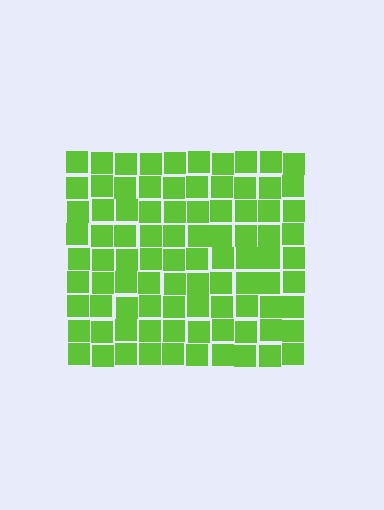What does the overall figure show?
The overall figure shows a square.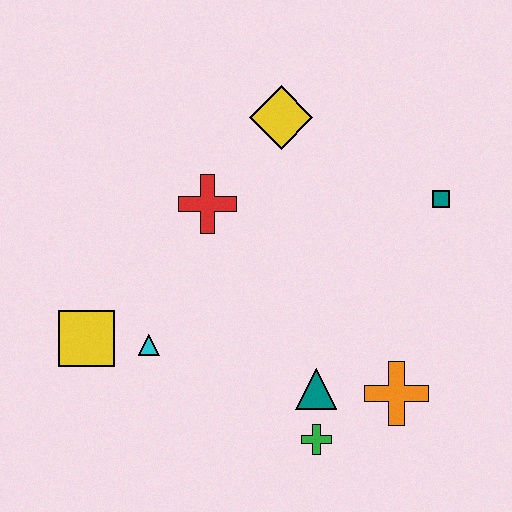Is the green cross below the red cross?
Yes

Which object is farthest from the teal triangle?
The yellow diamond is farthest from the teal triangle.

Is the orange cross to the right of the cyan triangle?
Yes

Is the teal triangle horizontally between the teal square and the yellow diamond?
Yes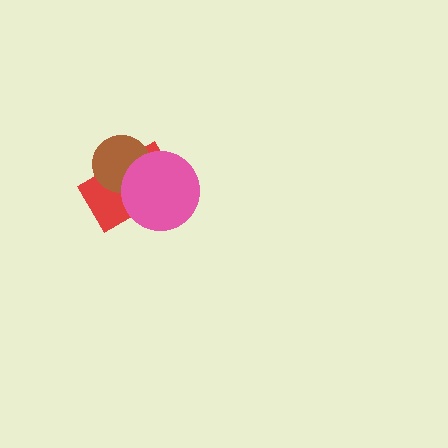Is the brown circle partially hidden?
Yes, it is partially covered by another shape.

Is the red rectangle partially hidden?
Yes, it is partially covered by another shape.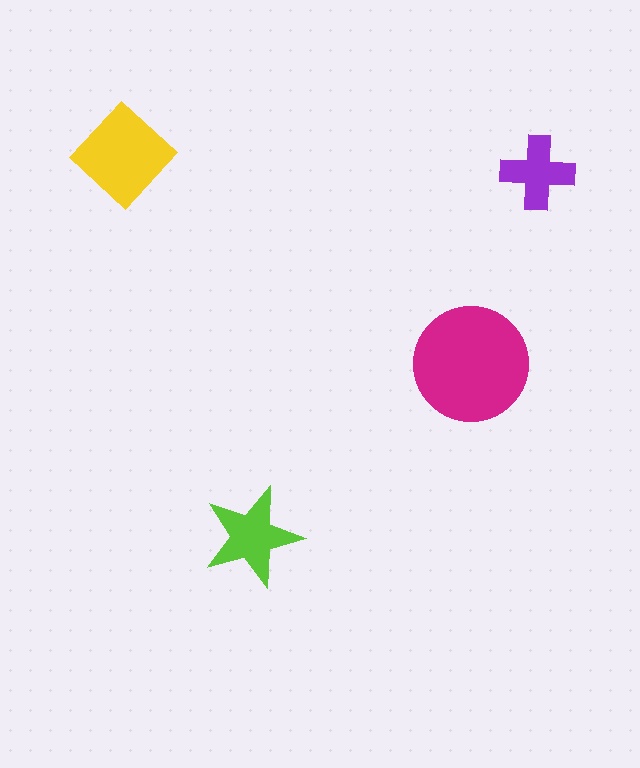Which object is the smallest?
The purple cross.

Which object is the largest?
The magenta circle.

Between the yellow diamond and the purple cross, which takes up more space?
The yellow diamond.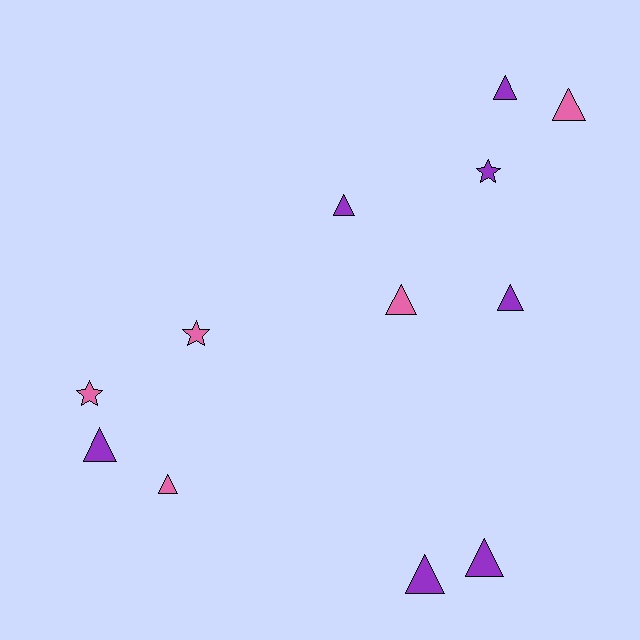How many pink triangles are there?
There are 3 pink triangles.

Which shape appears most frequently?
Triangle, with 9 objects.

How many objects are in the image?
There are 12 objects.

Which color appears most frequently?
Purple, with 7 objects.